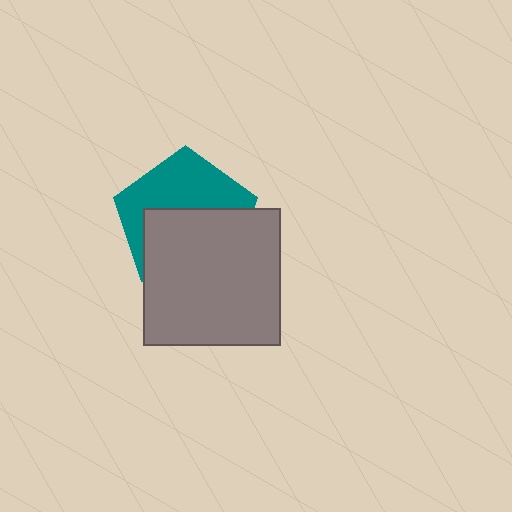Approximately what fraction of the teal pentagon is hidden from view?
Roughly 54% of the teal pentagon is hidden behind the gray square.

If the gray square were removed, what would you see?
You would see the complete teal pentagon.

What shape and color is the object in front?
The object in front is a gray square.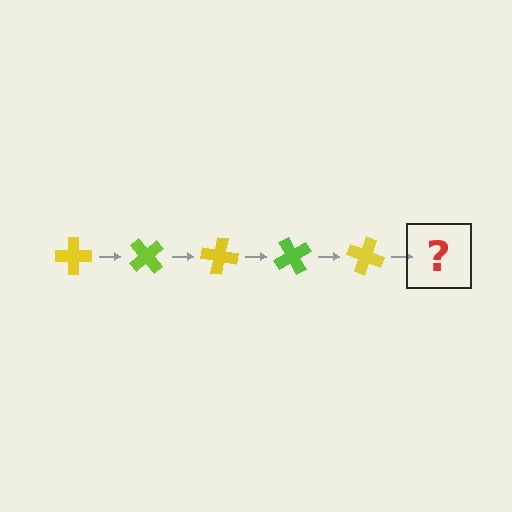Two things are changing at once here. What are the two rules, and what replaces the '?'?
The two rules are that it rotates 50 degrees each step and the color cycles through yellow and lime. The '?' should be a lime cross, rotated 250 degrees from the start.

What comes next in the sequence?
The next element should be a lime cross, rotated 250 degrees from the start.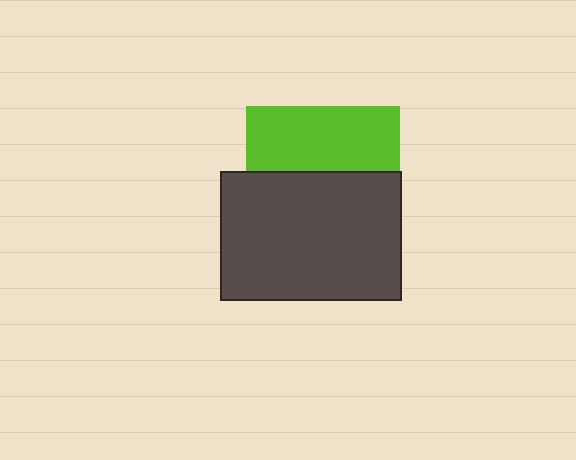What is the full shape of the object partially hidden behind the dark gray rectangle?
The partially hidden object is a lime square.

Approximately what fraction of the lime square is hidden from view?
Roughly 58% of the lime square is hidden behind the dark gray rectangle.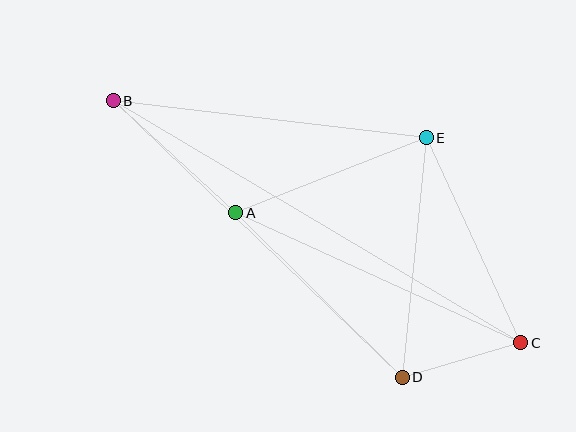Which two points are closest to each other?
Points C and D are closest to each other.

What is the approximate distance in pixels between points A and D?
The distance between A and D is approximately 234 pixels.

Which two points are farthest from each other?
Points B and C are farthest from each other.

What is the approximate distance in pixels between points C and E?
The distance between C and E is approximately 226 pixels.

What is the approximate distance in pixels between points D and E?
The distance between D and E is approximately 241 pixels.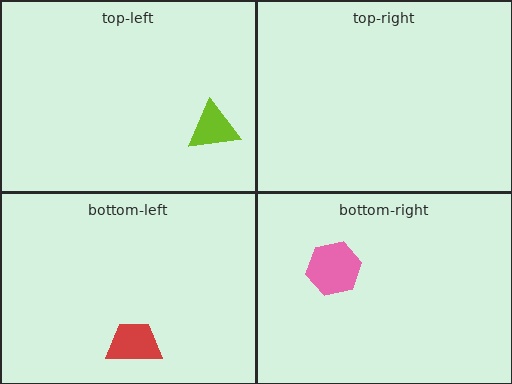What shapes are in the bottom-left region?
The red trapezoid.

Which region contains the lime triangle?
The top-left region.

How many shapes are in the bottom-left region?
1.